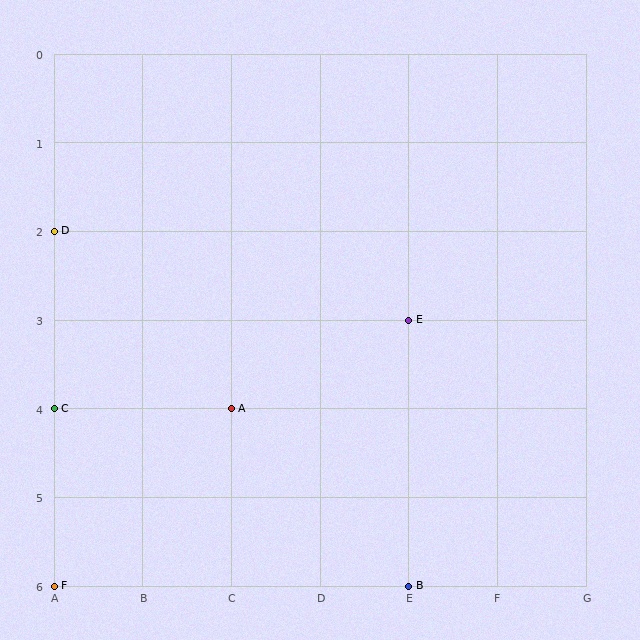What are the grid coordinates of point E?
Point E is at grid coordinates (E, 3).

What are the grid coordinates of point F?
Point F is at grid coordinates (A, 6).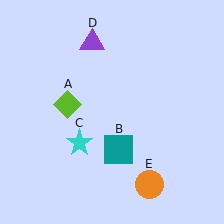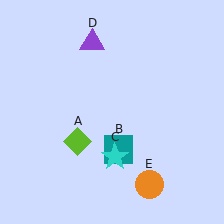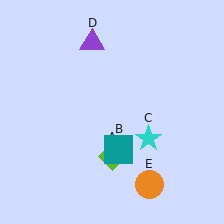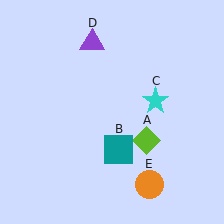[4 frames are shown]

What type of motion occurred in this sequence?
The lime diamond (object A), cyan star (object C) rotated counterclockwise around the center of the scene.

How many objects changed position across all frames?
2 objects changed position: lime diamond (object A), cyan star (object C).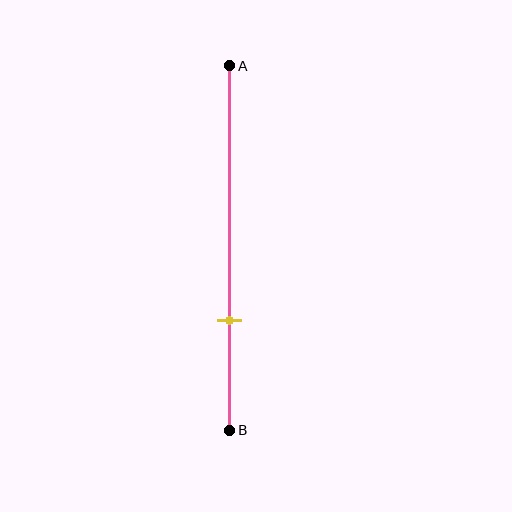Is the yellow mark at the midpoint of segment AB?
No, the mark is at about 70% from A, not at the 50% midpoint.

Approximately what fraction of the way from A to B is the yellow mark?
The yellow mark is approximately 70% of the way from A to B.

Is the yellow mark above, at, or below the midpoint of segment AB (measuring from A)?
The yellow mark is below the midpoint of segment AB.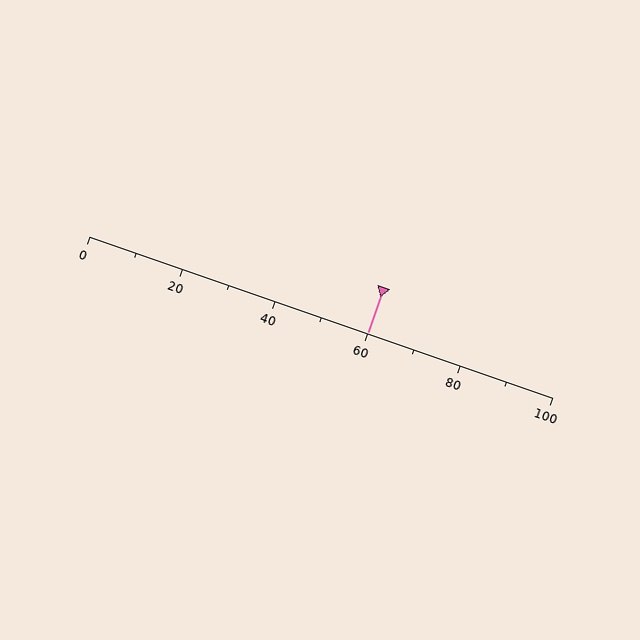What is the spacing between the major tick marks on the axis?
The major ticks are spaced 20 apart.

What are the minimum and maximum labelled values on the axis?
The axis runs from 0 to 100.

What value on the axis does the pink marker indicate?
The marker indicates approximately 60.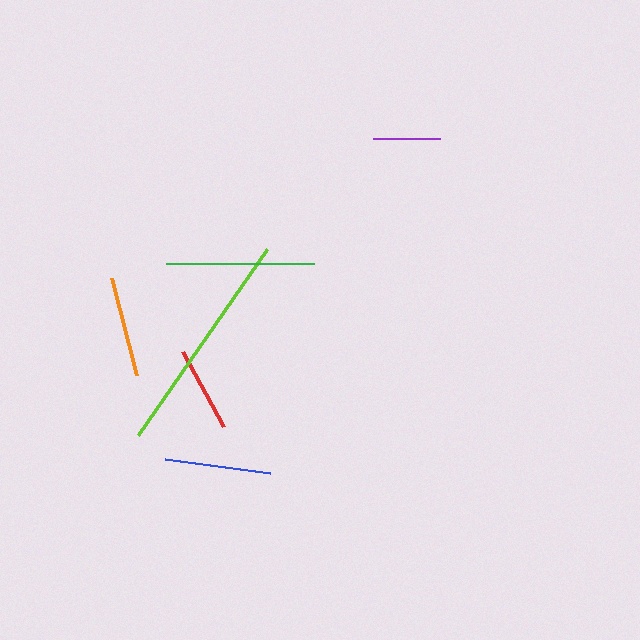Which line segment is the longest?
The lime line is the longest at approximately 227 pixels.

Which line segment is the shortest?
The purple line is the shortest at approximately 67 pixels.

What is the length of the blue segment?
The blue segment is approximately 106 pixels long.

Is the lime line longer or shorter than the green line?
The lime line is longer than the green line.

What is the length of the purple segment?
The purple segment is approximately 67 pixels long.